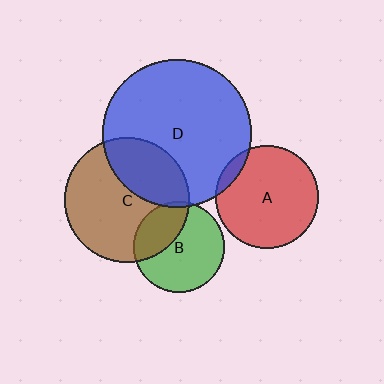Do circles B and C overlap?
Yes.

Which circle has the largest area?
Circle D (blue).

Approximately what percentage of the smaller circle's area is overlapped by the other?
Approximately 30%.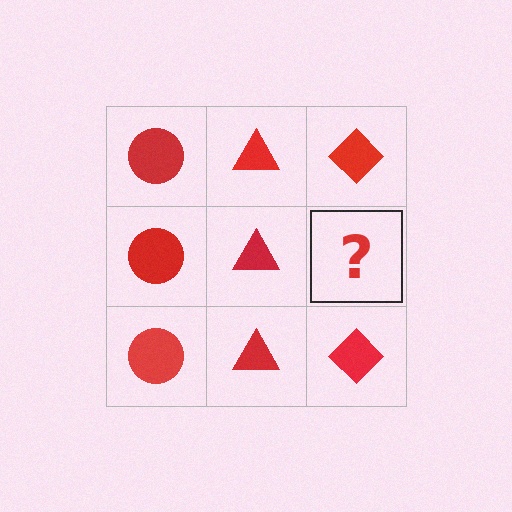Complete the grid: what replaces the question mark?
The question mark should be replaced with a red diamond.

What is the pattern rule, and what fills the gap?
The rule is that each column has a consistent shape. The gap should be filled with a red diamond.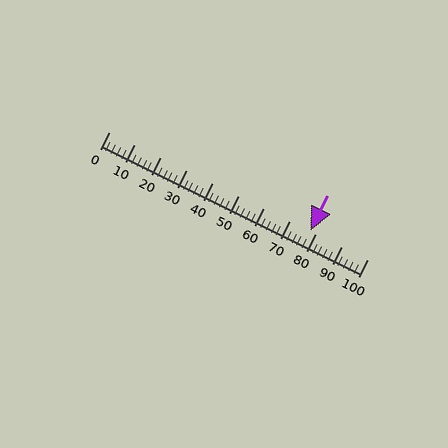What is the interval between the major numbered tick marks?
The major tick marks are spaced 10 units apart.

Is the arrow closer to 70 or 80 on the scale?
The arrow is closer to 80.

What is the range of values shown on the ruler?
The ruler shows values from 0 to 100.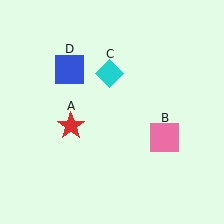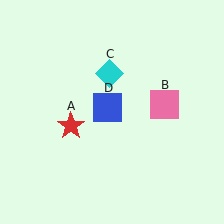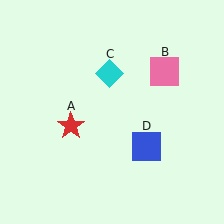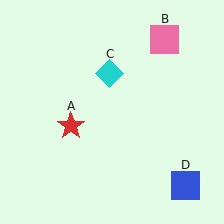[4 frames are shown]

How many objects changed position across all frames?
2 objects changed position: pink square (object B), blue square (object D).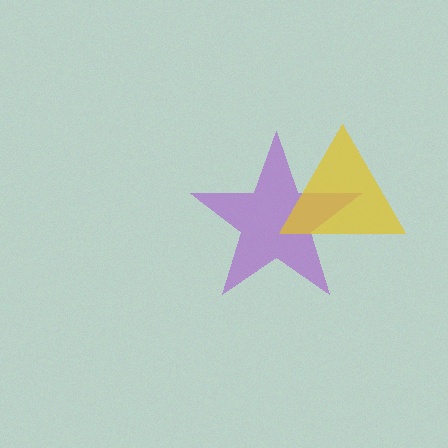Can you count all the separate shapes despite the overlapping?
Yes, there are 2 separate shapes.